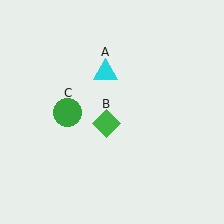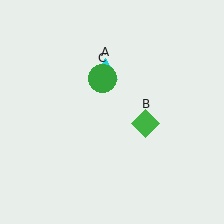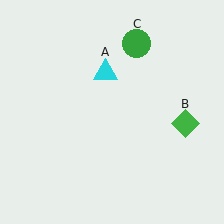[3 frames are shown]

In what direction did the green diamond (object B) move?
The green diamond (object B) moved right.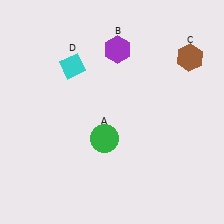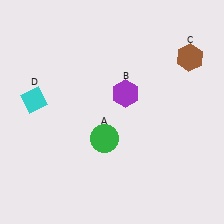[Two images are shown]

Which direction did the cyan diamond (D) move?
The cyan diamond (D) moved left.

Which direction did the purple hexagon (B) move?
The purple hexagon (B) moved down.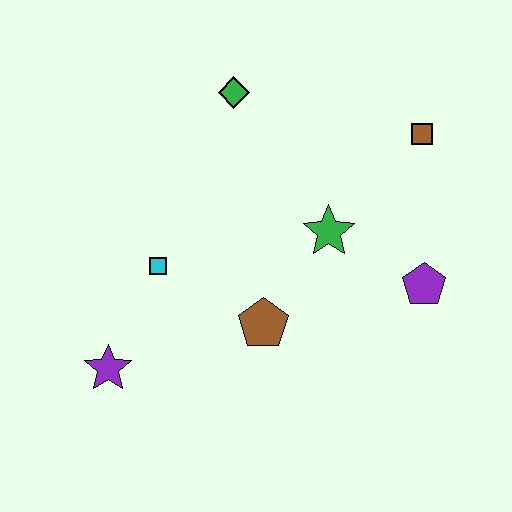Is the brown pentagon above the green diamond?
No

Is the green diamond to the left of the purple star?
No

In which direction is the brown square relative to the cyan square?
The brown square is to the right of the cyan square.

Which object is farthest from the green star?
The purple star is farthest from the green star.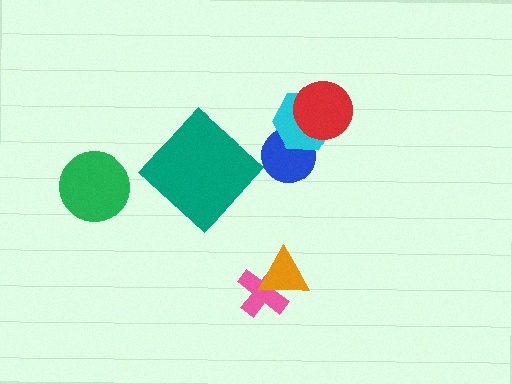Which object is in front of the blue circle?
The cyan hexagon is in front of the blue circle.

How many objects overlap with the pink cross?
1 object overlaps with the pink cross.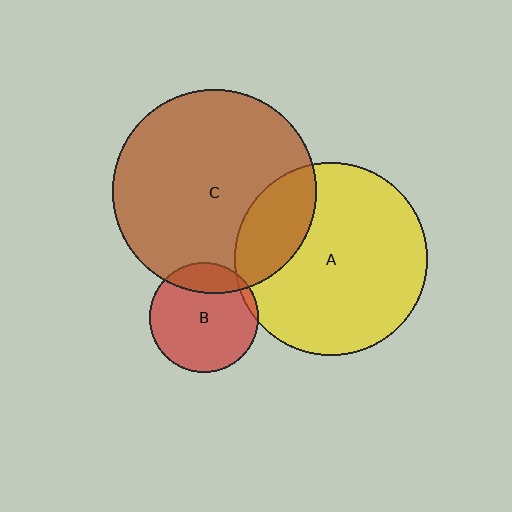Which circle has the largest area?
Circle C (brown).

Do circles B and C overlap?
Yes.